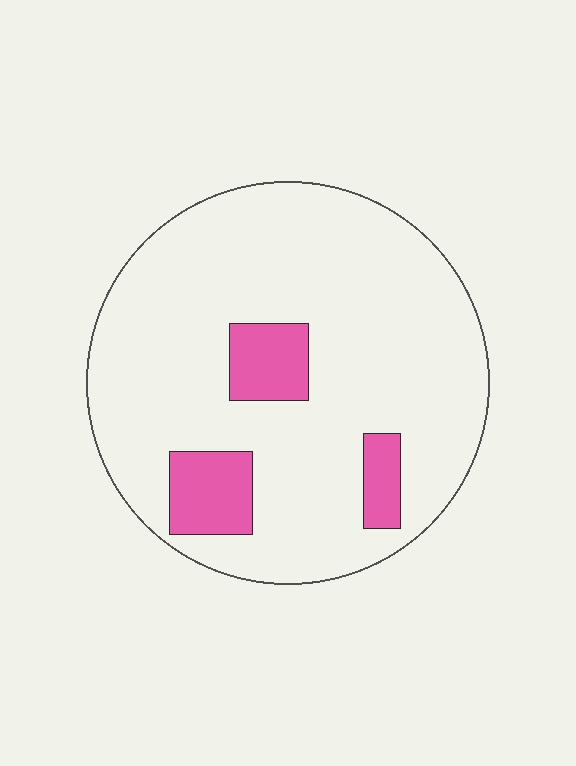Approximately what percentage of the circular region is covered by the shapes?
Approximately 15%.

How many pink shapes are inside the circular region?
3.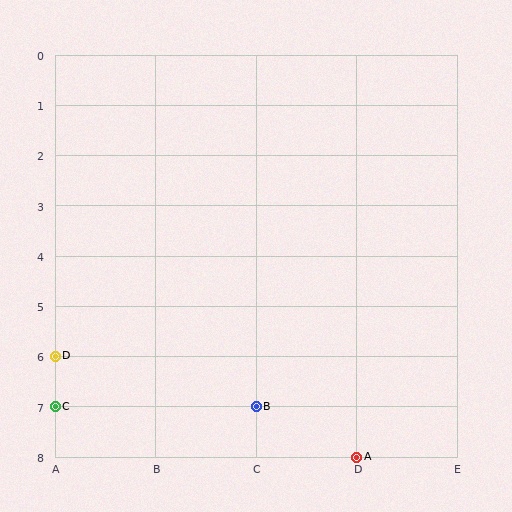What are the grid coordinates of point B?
Point B is at grid coordinates (C, 7).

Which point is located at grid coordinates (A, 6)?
Point D is at (A, 6).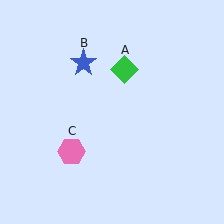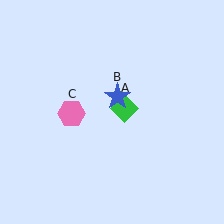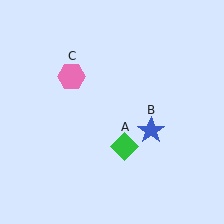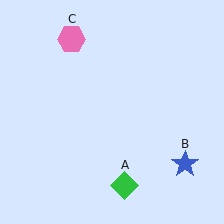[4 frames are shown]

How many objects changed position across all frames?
3 objects changed position: green diamond (object A), blue star (object B), pink hexagon (object C).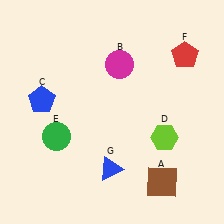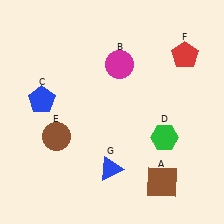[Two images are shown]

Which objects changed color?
D changed from lime to green. E changed from green to brown.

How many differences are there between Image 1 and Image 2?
There are 2 differences between the two images.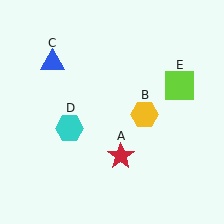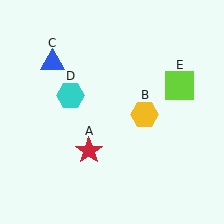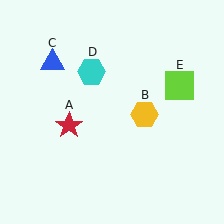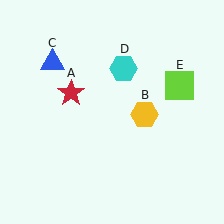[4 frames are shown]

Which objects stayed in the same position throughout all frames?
Yellow hexagon (object B) and blue triangle (object C) and lime square (object E) remained stationary.